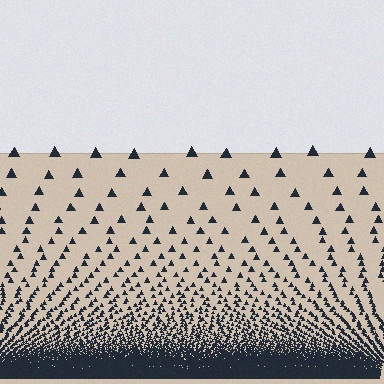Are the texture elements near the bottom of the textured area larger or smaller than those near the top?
Smaller. The gradient is inverted — elements near the bottom are smaller and denser.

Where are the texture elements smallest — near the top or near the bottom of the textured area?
Near the bottom.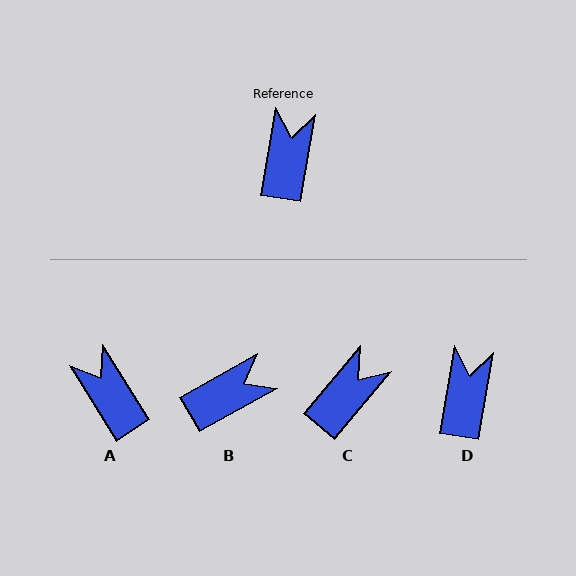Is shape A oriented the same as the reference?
No, it is off by about 42 degrees.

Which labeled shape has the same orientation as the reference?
D.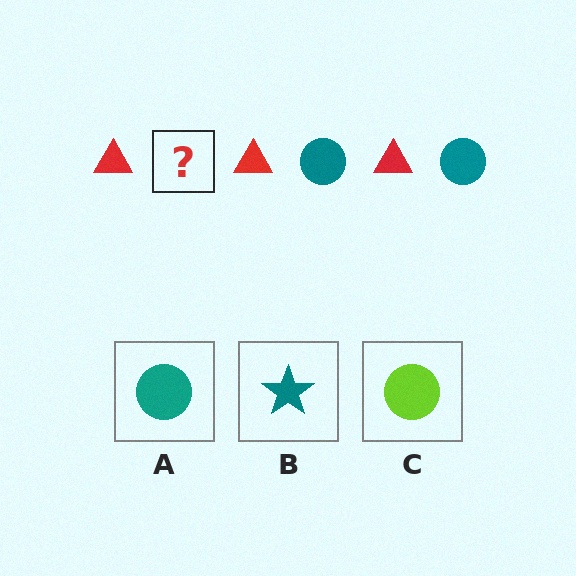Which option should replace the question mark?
Option A.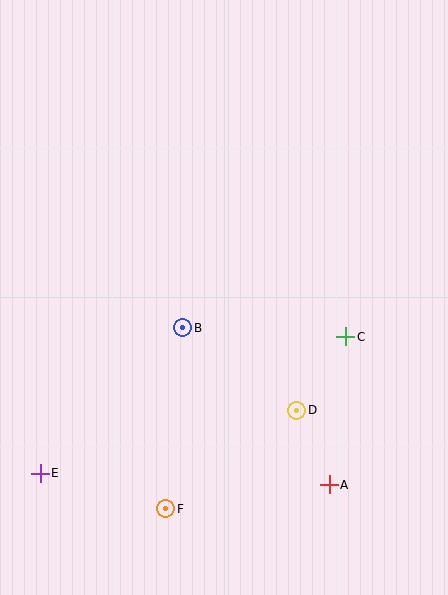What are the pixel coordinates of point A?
Point A is at (329, 485).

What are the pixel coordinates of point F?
Point F is at (166, 509).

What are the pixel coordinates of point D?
Point D is at (297, 410).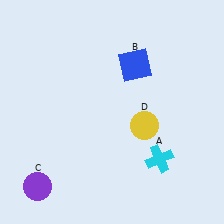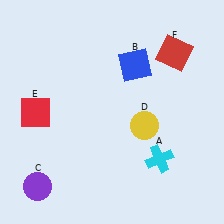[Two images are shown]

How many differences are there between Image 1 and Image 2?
There are 2 differences between the two images.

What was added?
A red square (E), a red square (F) were added in Image 2.